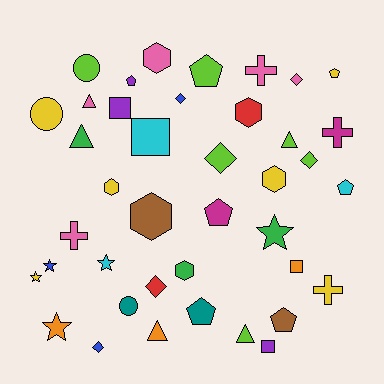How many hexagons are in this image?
There are 6 hexagons.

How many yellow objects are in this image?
There are 6 yellow objects.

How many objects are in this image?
There are 40 objects.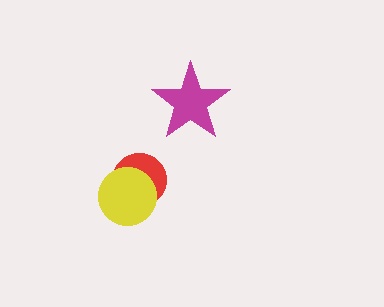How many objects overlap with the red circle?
1 object overlaps with the red circle.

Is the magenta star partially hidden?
No, no other shape covers it.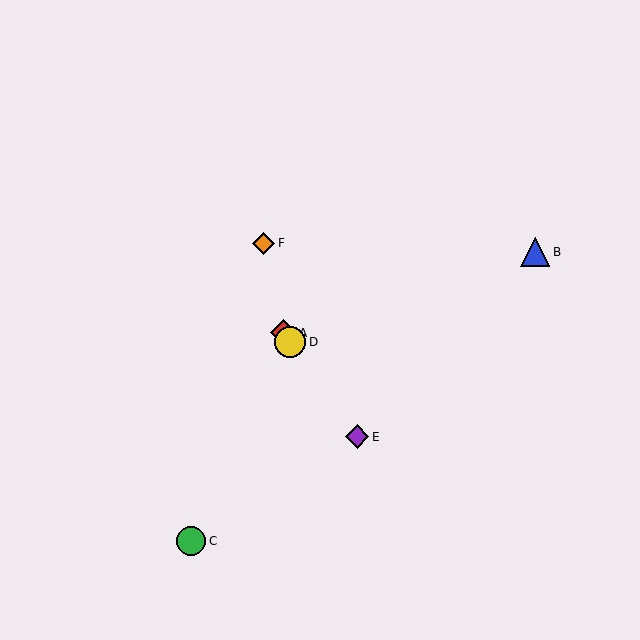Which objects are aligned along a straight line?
Objects A, D, E are aligned along a straight line.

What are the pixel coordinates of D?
Object D is at (290, 342).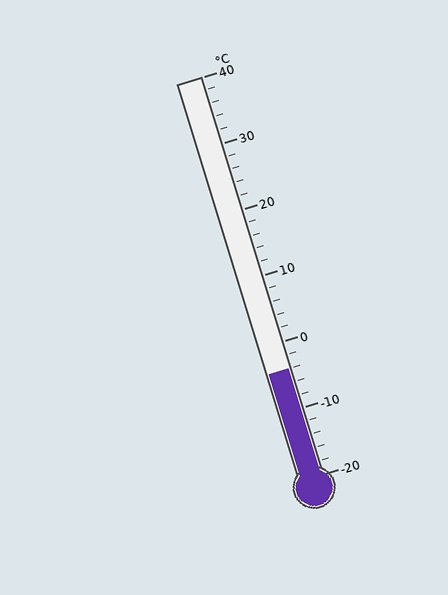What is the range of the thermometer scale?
The thermometer scale ranges from -20°C to 40°C.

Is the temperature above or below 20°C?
The temperature is below 20°C.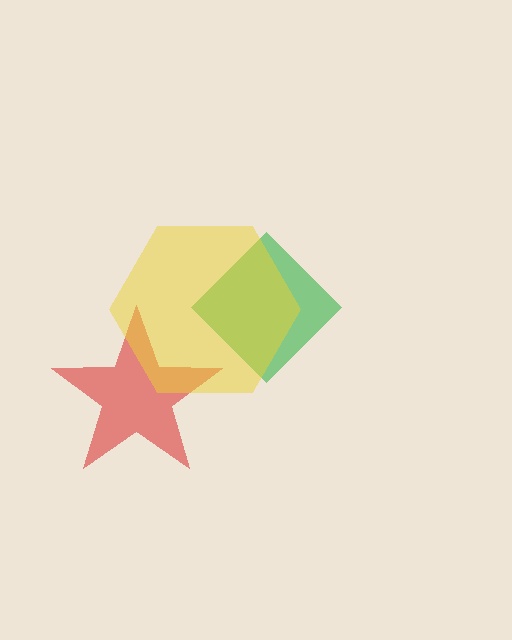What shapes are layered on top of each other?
The layered shapes are: a green diamond, a red star, a yellow hexagon.